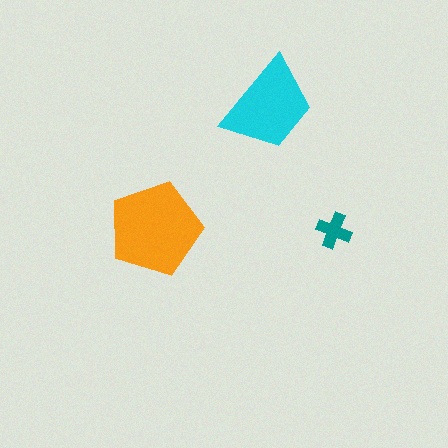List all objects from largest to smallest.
The orange pentagon, the cyan trapezoid, the teal cross.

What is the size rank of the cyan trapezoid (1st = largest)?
2nd.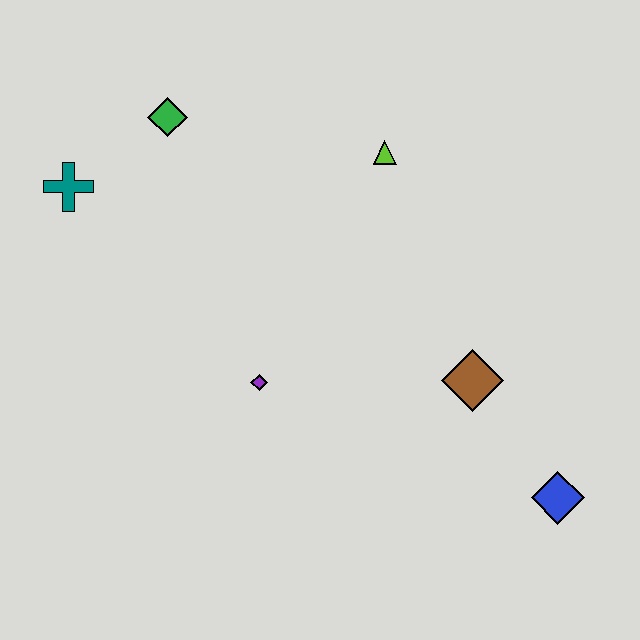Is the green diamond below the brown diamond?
No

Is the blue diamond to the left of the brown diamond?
No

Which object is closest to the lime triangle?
The green diamond is closest to the lime triangle.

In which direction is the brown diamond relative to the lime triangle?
The brown diamond is below the lime triangle.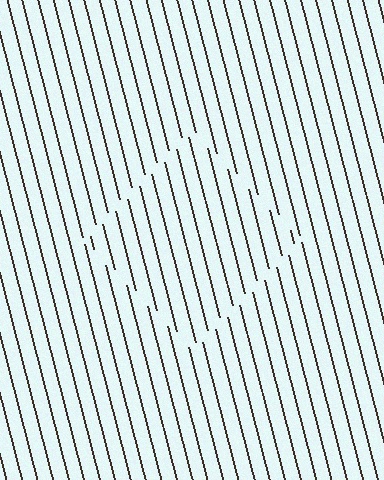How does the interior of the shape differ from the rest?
The interior of the shape contains the same grating, shifted by half a period — the contour is defined by the phase discontinuity where line-ends from the inner and outer gratings abut.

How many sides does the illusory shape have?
4 sides — the line-ends trace a square.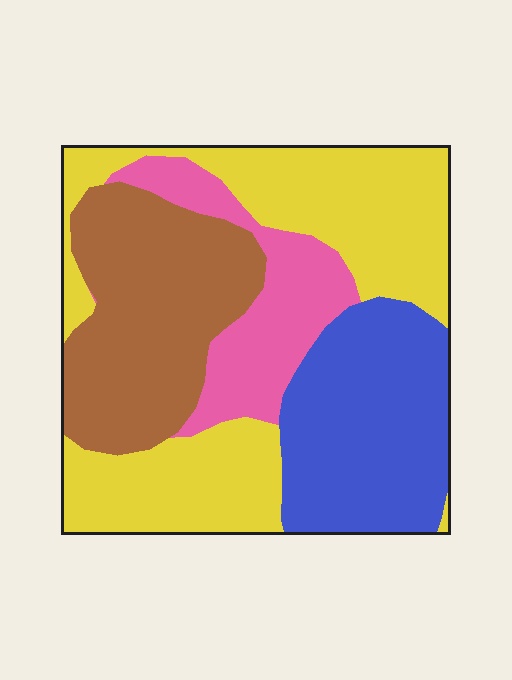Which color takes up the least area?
Pink, at roughly 15%.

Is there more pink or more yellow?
Yellow.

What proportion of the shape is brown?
Brown takes up about one quarter (1/4) of the shape.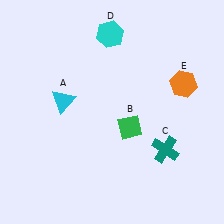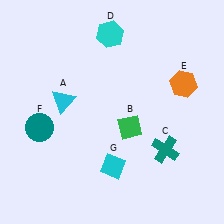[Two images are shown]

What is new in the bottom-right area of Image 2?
A cyan diamond (G) was added in the bottom-right area of Image 2.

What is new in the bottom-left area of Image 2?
A teal circle (F) was added in the bottom-left area of Image 2.